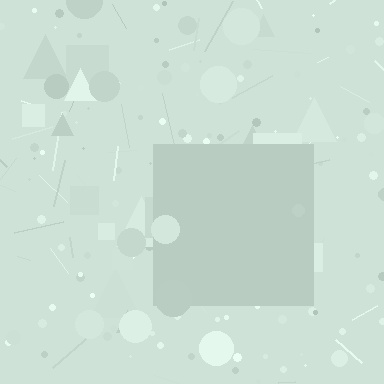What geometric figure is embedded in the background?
A square is embedded in the background.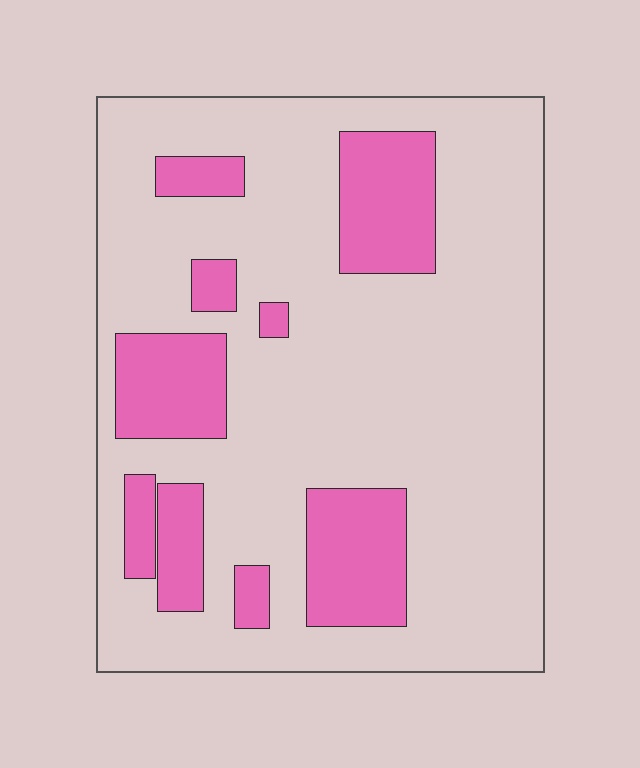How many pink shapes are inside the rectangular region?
9.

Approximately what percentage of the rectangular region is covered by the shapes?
Approximately 25%.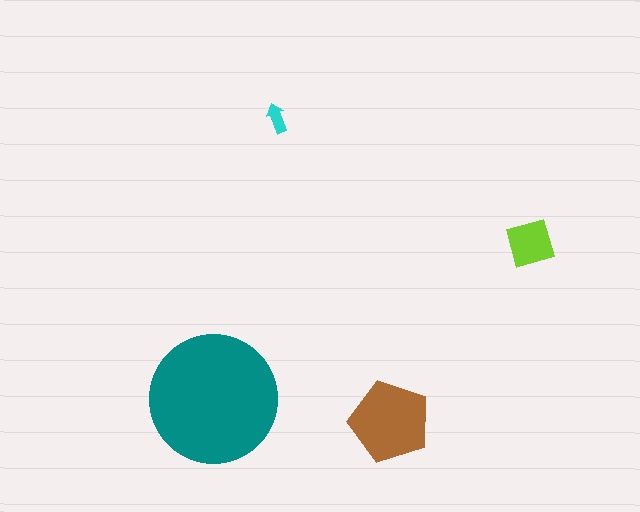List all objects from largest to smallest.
The teal circle, the brown pentagon, the lime diamond, the cyan arrow.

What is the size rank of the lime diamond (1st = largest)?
3rd.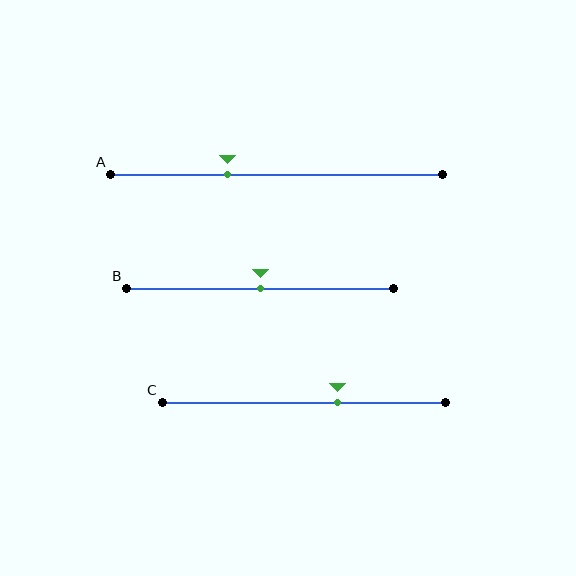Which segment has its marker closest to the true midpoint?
Segment B has its marker closest to the true midpoint.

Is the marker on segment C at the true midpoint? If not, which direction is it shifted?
No, the marker on segment C is shifted to the right by about 12% of the segment length.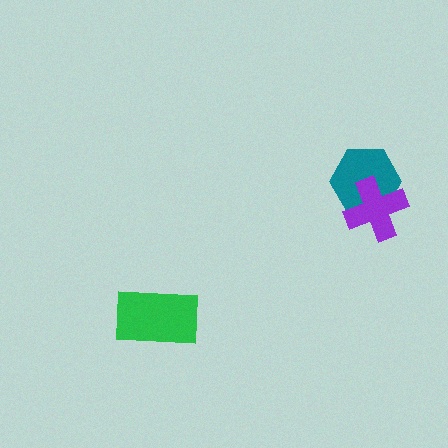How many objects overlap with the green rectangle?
0 objects overlap with the green rectangle.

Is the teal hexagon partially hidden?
Yes, it is partially covered by another shape.